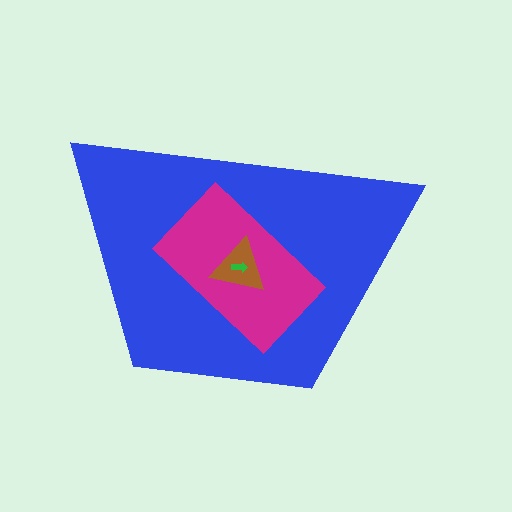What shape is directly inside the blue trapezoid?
The magenta rectangle.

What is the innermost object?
The green arrow.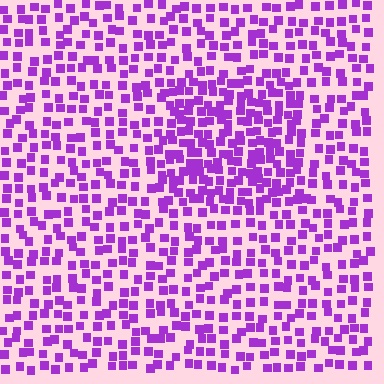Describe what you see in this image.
The image contains small purple elements arranged at two different densities. A rectangle-shaped region is visible where the elements are more densely packed than the surrounding area.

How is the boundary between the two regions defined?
The boundary is defined by a change in element density (approximately 1.7x ratio). All elements are the same color, size, and shape.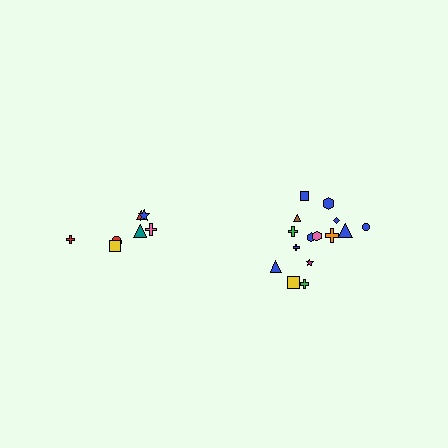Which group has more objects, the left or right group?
The right group.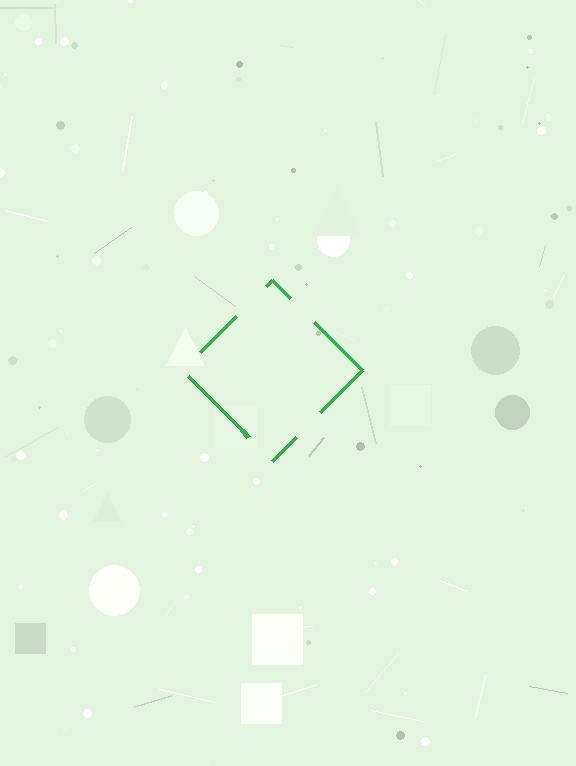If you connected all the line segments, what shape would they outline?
They would outline a diamond.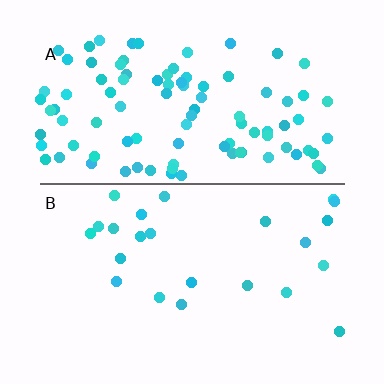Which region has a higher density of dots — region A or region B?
A (the top).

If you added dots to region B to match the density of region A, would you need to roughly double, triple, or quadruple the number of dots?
Approximately quadruple.